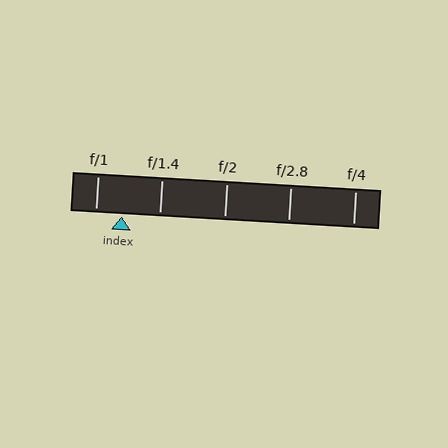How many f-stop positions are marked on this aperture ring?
There are 5 f-stop positions marked.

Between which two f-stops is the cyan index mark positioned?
The index mark is between f/1 and f/1.4.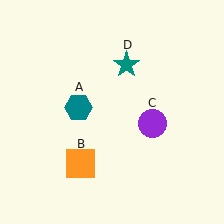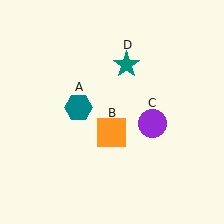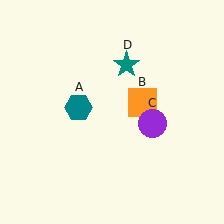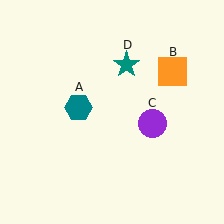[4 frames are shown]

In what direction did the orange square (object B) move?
The orange square (object B) moved up and to the right.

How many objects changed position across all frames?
1 object changed position: orange square (object B).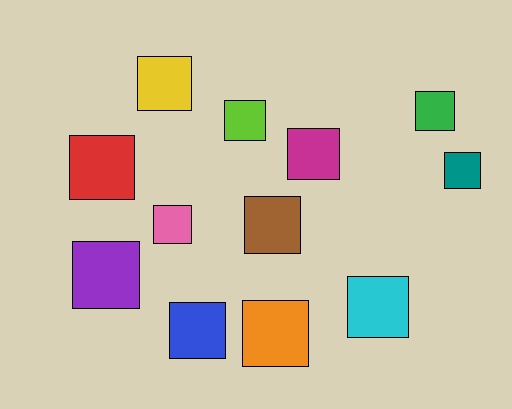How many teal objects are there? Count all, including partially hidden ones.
There is 1 teal object.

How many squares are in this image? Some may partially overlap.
There are 12 squares.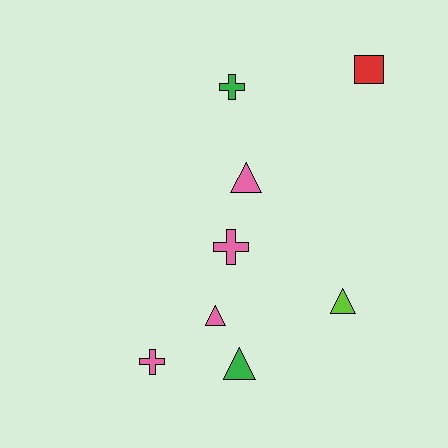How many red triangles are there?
There are no red triangles.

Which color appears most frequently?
Pink, with 4 objects.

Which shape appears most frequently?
Triangle, with 4 objects.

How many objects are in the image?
There are 8 objects.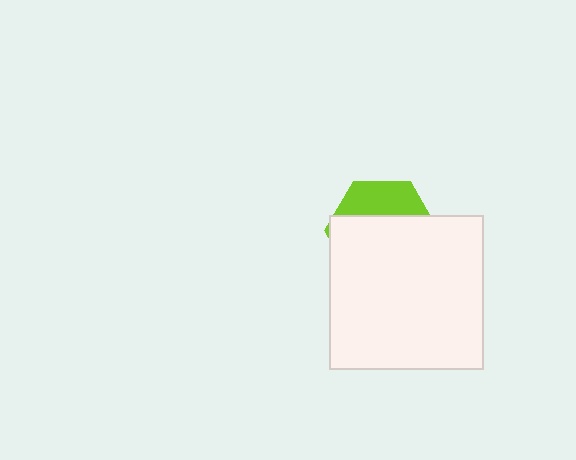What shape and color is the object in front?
The object in front is a white square.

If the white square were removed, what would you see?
You would see the complete lime hexagon.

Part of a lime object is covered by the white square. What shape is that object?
It is a hexagon.